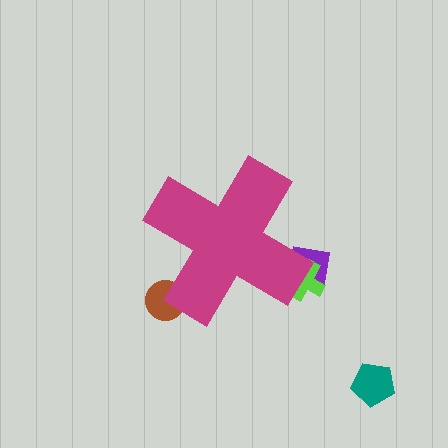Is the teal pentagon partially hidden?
No, the teal pentagon is fully visible.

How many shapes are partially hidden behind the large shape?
3 shapes are partially hidden.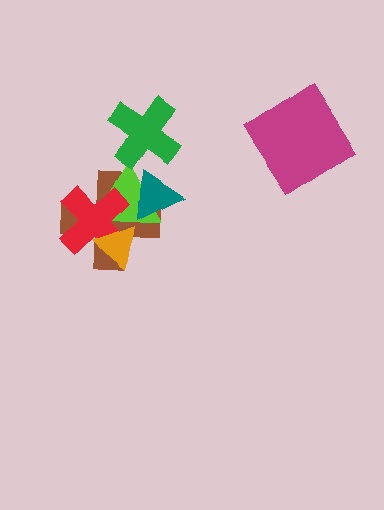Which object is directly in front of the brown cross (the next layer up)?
The lime triangle is directly in front of the brown cross.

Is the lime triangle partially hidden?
Yes, it is partially covered by another shape.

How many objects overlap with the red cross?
3 objects overlap with the red cross.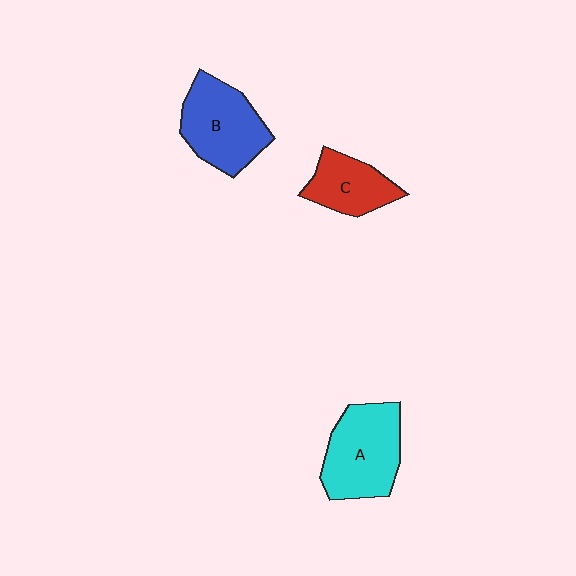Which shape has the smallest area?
Shape C (red).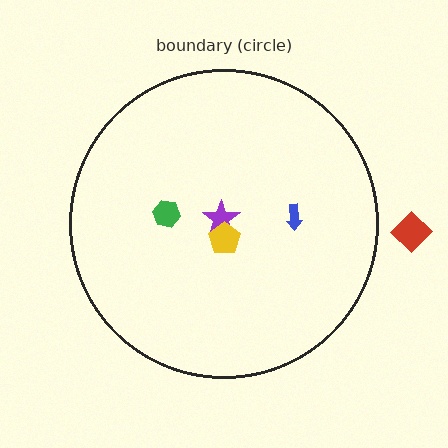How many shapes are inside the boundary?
4 inside, 1 outside.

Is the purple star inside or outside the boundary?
Inside.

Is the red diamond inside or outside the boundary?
Outside.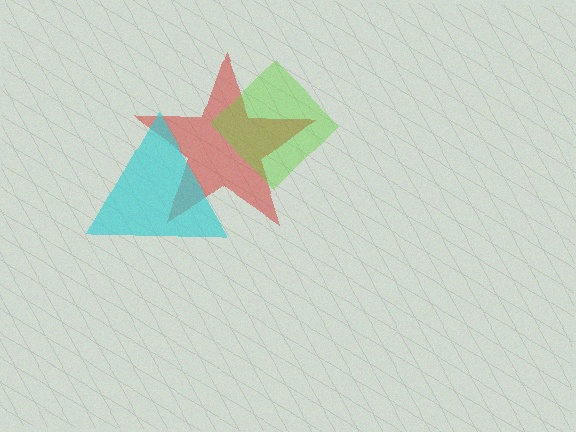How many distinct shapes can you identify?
There are 3 distinct shapes: a red star, a cyan triangle, a lime diamond.